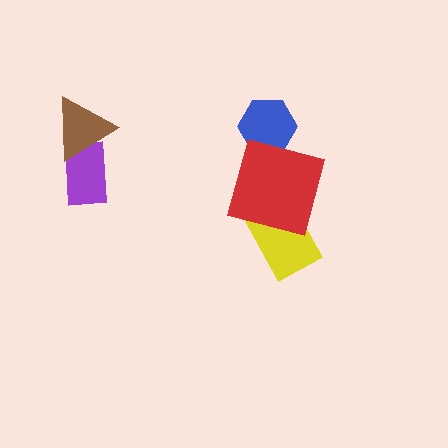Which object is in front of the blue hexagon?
The red square is in front of the blue hexagon.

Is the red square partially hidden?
No, no other shape covers it.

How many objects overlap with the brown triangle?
1 object overlaps with the brown triangle.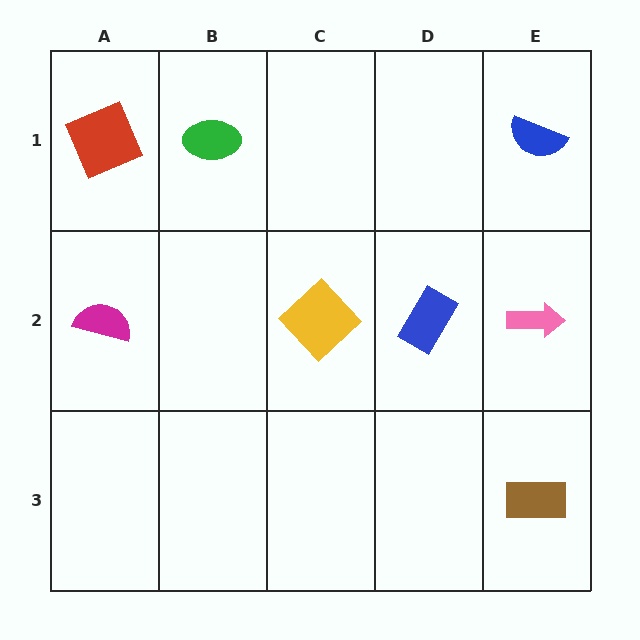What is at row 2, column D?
A blue rectangle.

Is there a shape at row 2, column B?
No, that cell is empty.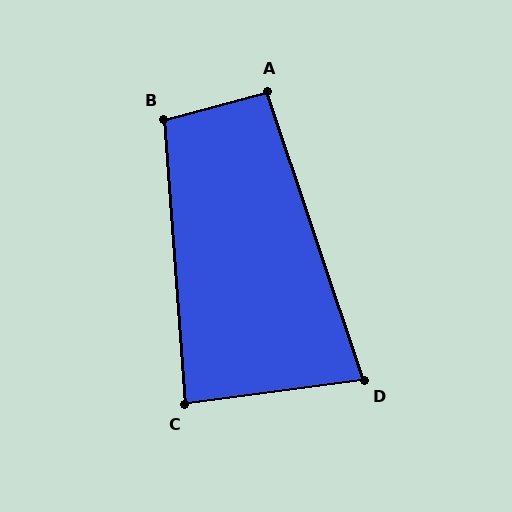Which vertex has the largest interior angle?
B, at approximately 101 degrees.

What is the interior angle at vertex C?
Approximately 87 degrees (approximately right).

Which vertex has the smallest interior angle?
D, at approximately 79 degrees.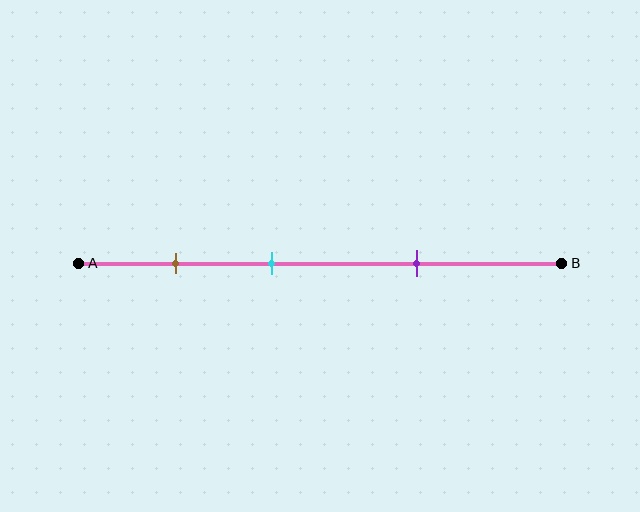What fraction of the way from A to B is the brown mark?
The brown mark is approximately 20% (0.2) of the way from A to B.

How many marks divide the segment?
There are 3 marks dividing the segment.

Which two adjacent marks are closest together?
The brown and cyan marks are the closest adjacent pair.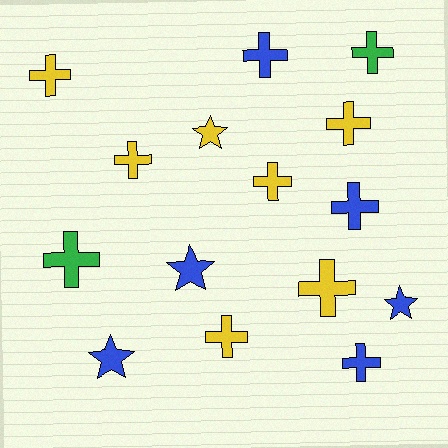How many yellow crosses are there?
There are 6 yellow crosses.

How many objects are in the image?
There are 15 objects.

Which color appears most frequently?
Yellow, with 7 objects.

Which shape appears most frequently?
Cross, with 11 objects.